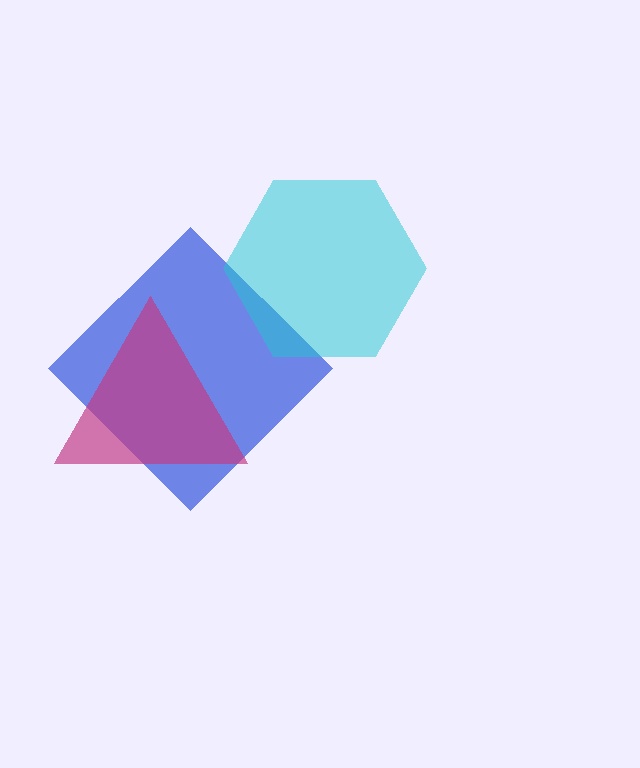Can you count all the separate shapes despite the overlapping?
Yes, there are 3 separate shapes.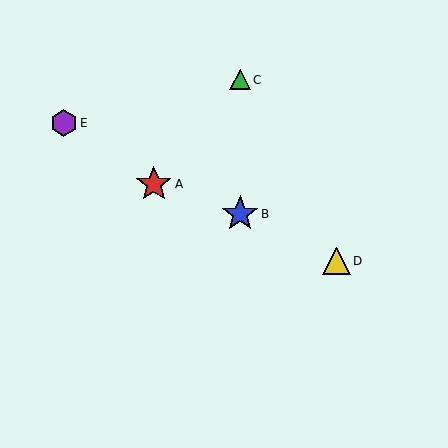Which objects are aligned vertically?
Objects B, C are aligned vertically.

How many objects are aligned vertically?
2 objects (B, C) are aligned vertically.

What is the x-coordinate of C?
Object C is at x≈240.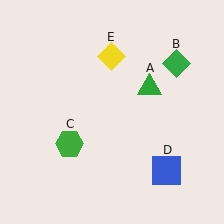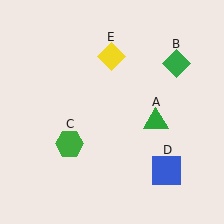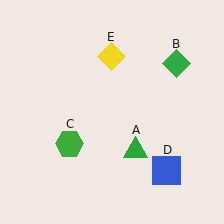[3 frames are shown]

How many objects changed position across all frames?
1 object changed position: green triangle (object A).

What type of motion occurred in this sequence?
The green triangle (object A) rotated clockwise around the center of the scene.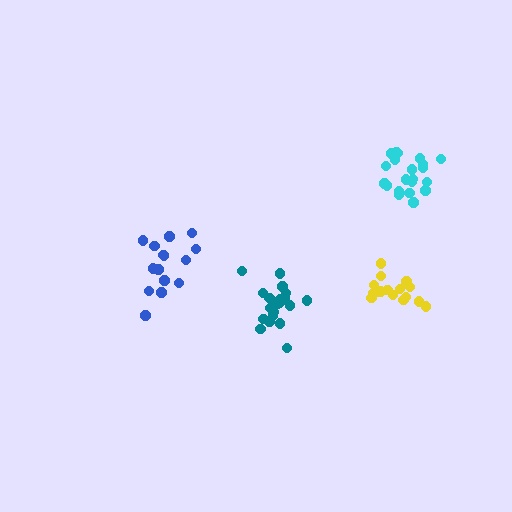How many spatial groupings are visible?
There are 4 spatial groupings.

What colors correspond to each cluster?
The clusters are colored: blue, yellow, teal, cyan.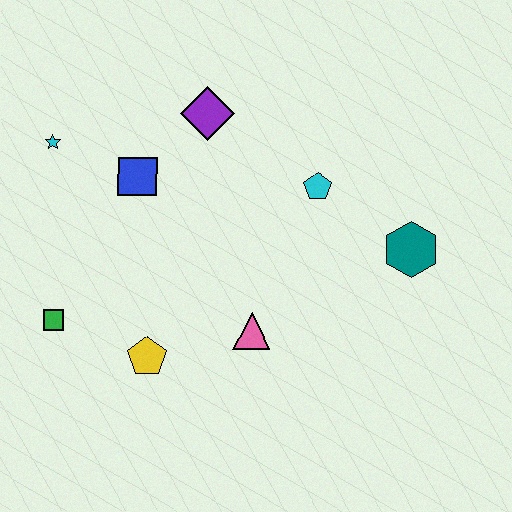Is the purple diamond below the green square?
No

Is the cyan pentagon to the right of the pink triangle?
Yes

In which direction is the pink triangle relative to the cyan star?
The pink triangle is to the right of the cyan star.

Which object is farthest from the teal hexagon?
The cyan star is farthest from the teal hexagon.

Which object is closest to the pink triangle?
The yellow pentagon is closest to the pink triangle.